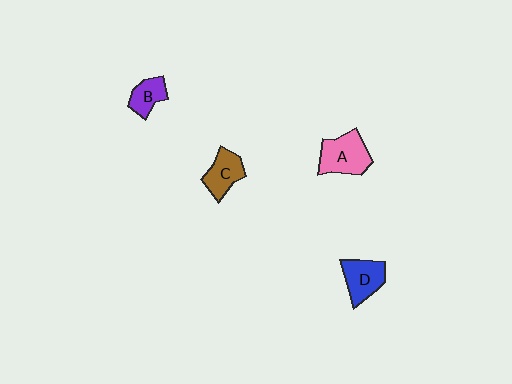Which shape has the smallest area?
Shape B (purple).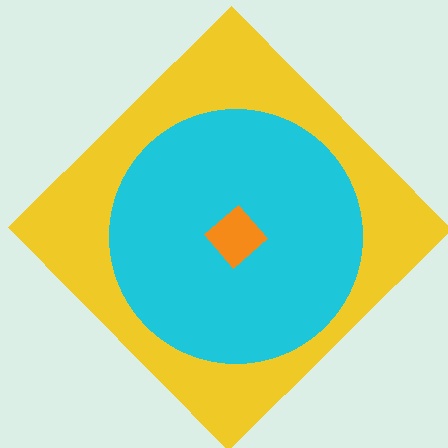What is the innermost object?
The orange diamond.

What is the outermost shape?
The yellow diamond.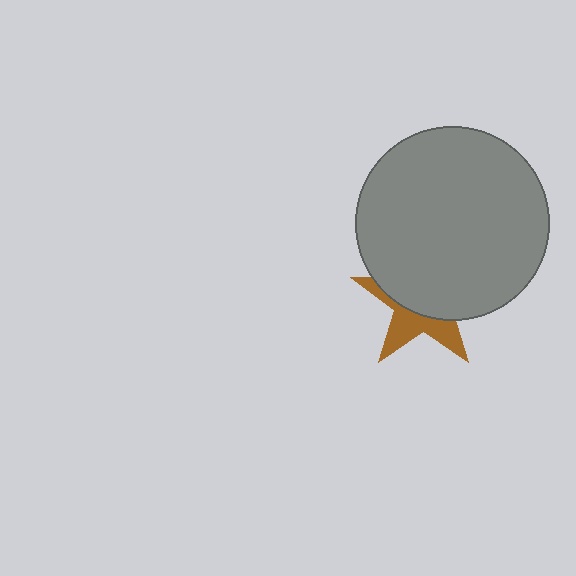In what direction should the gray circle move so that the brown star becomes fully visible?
The gray circle should move up. That is the shortest direction to clear the overlap and leave the brown star fully visible.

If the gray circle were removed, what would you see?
You would see the complete brown star.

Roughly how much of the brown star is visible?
A small part of it is visible (roughly 39%).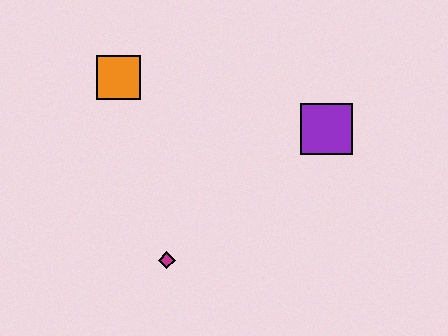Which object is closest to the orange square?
The magenta diamond is closest to the orange square.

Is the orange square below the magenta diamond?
No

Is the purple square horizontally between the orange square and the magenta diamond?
No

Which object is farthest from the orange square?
The purple square is farthest from the orange square.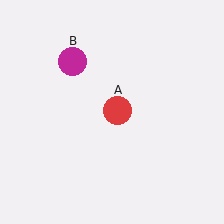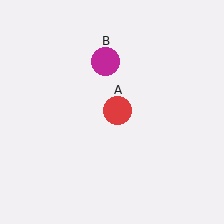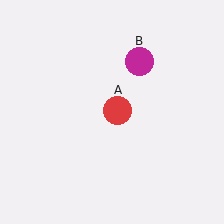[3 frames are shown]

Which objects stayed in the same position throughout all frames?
Red circle (object A) remained stationary.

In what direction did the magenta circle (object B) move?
The magenta circle (object B) moved right.